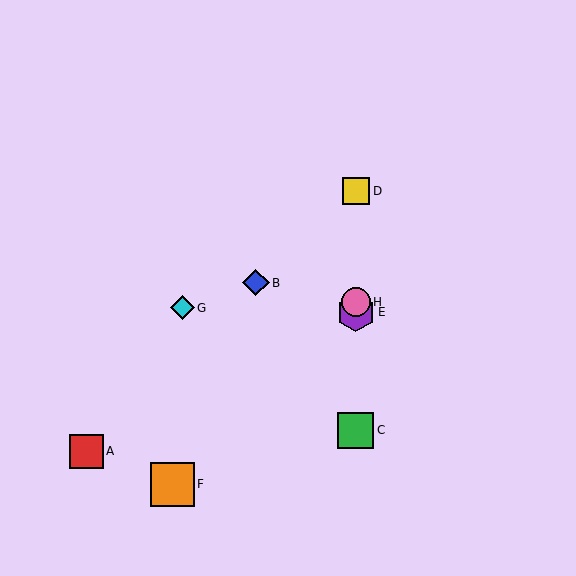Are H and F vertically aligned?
No, H is at x≈356 and F is at x≈173.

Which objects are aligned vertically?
Objects C, D, E, H are aligned vertically.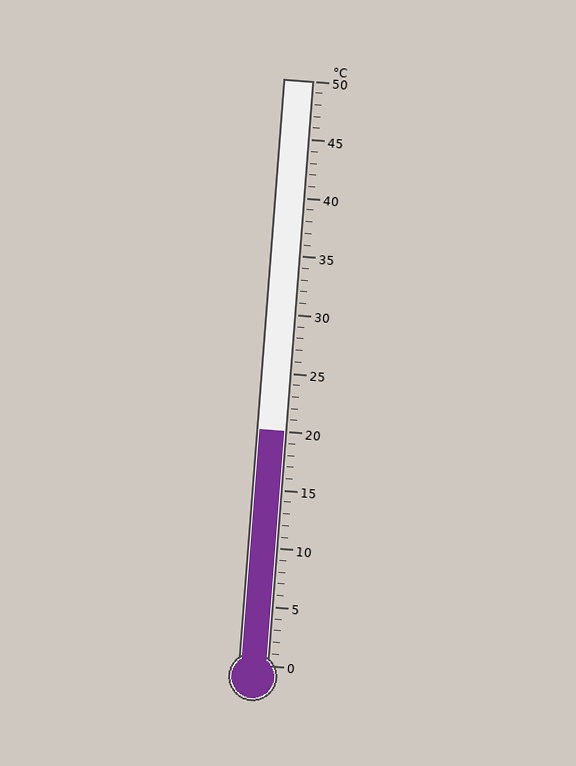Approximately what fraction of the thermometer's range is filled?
The thermometer is filled to approximately 40% of its range.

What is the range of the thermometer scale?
The thermometer scale ranges from 0°C to 50°C.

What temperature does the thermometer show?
The thermometer shows approximately 20°C.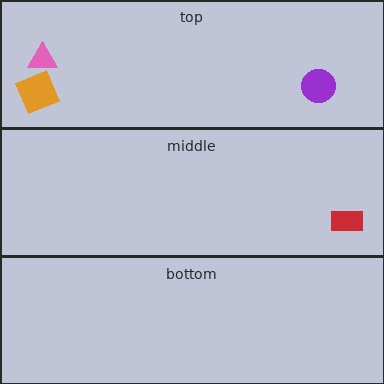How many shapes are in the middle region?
1.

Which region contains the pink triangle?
The top region.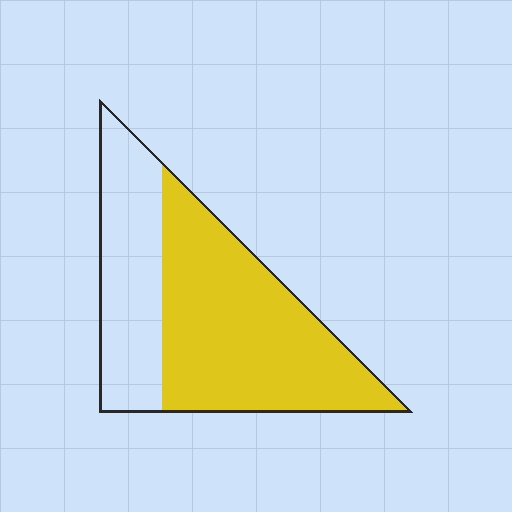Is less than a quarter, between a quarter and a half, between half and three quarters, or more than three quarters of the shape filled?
Between half and three quarters.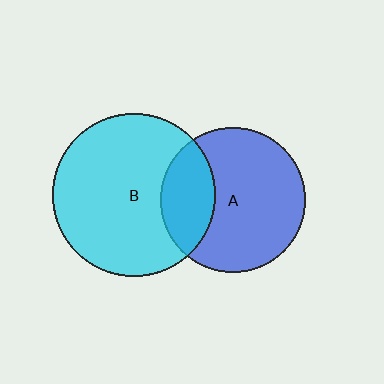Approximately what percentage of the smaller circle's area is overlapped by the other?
Approximately 25%.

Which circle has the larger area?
Circle B (cyan).